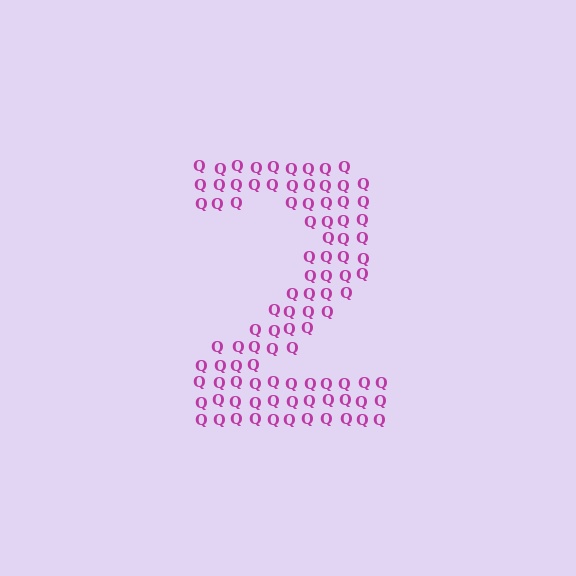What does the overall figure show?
The overall figure shows the digit 2.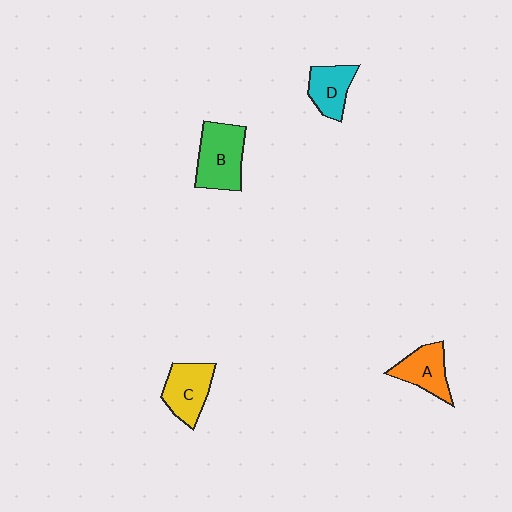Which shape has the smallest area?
Shape D (cyan).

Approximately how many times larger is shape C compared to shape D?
Approximately 1.2 times.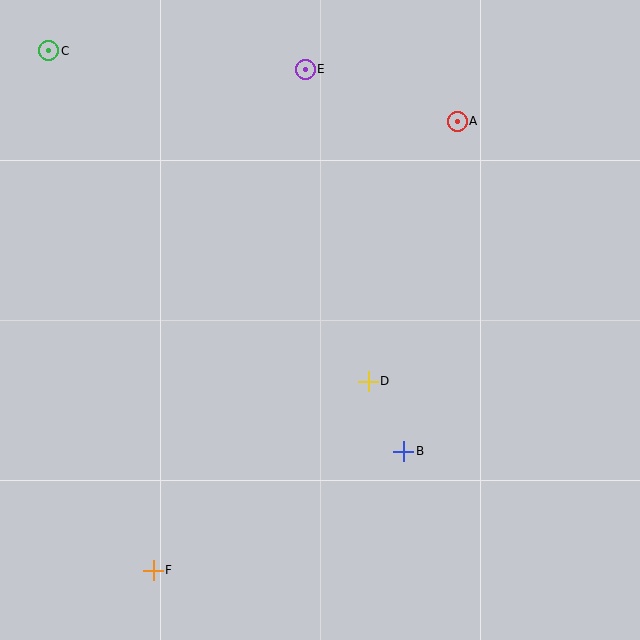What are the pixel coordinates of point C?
Point C is at (49, 51).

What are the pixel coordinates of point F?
Point F is at (153, 570).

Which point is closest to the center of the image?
Point D at (368, 381) is closest to the center.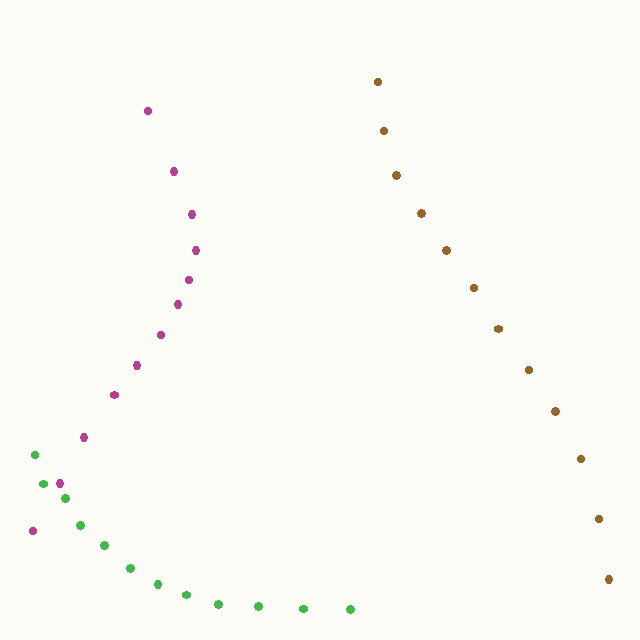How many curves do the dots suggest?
There are 3 distinct paths.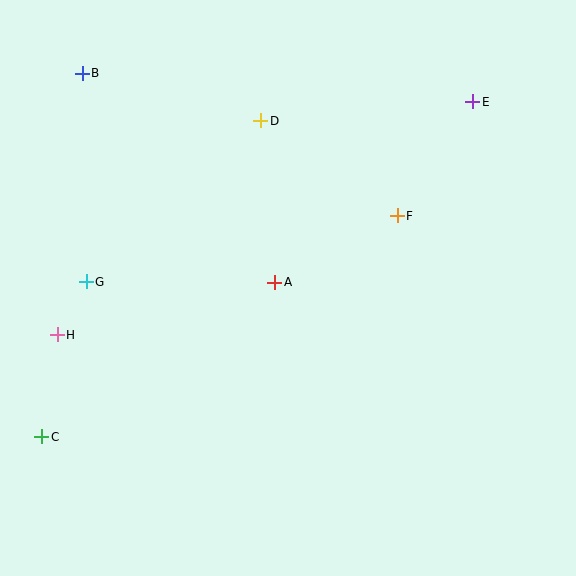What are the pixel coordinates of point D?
Point D is at (261, 121).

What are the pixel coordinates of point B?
Point B is at (82, 73).